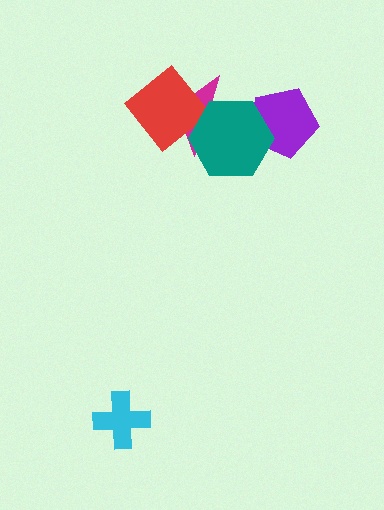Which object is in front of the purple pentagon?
The teal hexagon is in front of the purple pentagon.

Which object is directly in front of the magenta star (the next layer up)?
The red diamond is directly in front of the magenta star.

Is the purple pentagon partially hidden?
Yes, it is partially covered by another shape.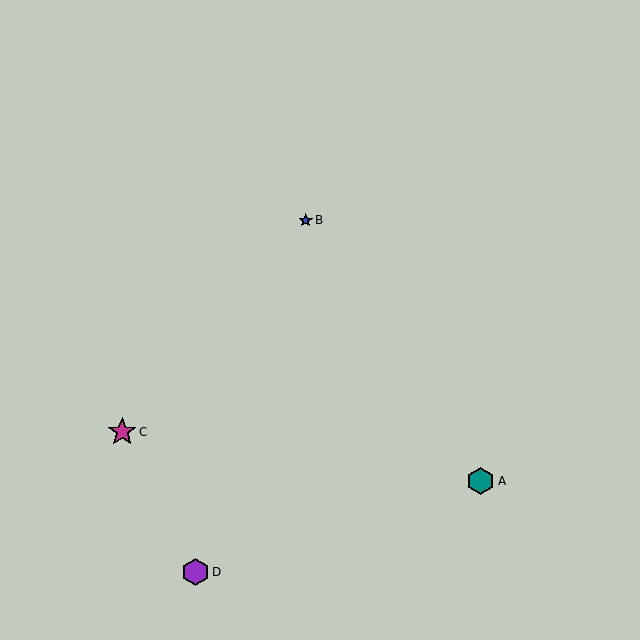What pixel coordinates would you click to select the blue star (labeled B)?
Click at (306, 220) to select the blue star B.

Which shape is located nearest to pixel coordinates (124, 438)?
The magenta star (labeled C) at (122, 432) is nearest to that location.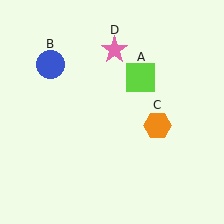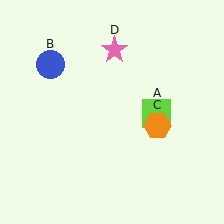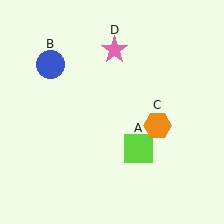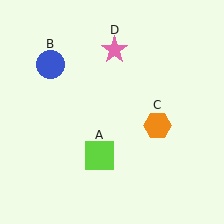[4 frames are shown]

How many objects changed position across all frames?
1 object changed position: lime square (object A).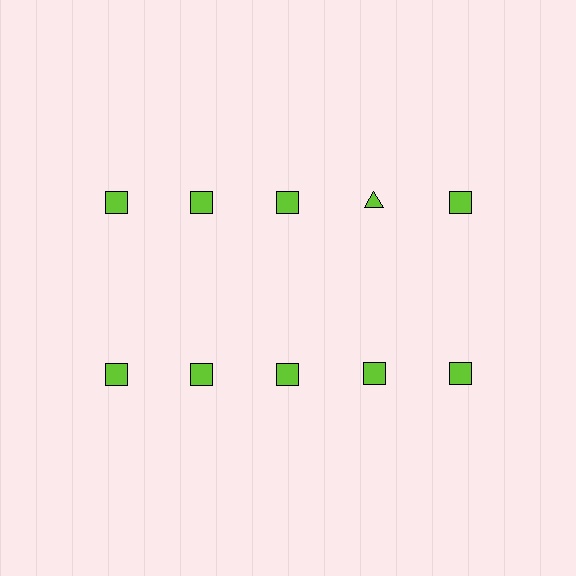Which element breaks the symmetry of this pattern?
The lime triangle in the top row, second from right column breaks the symmetry. All other shapes are lime squares.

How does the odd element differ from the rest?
It has a different shape: triangle instead of square.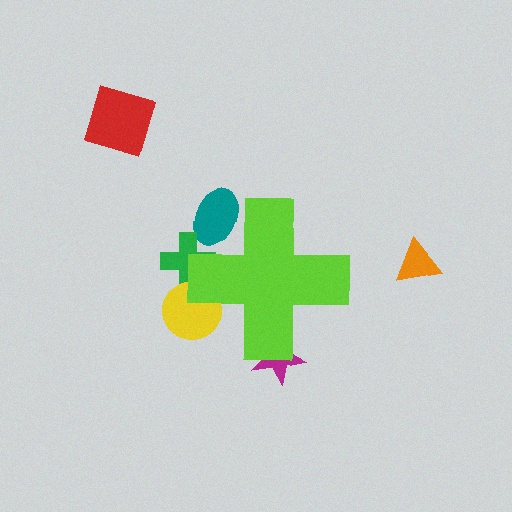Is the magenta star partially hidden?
Yes, the magenta star is partially hidden behind the lime cross.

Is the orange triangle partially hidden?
No, the orange triangle is fully visible.